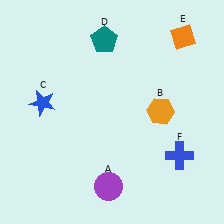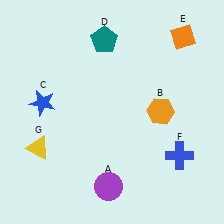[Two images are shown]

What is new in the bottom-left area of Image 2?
A yellow triangle (G) was added in the bottom-left area of Image 2.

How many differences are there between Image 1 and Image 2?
There is 1 difference between the two images.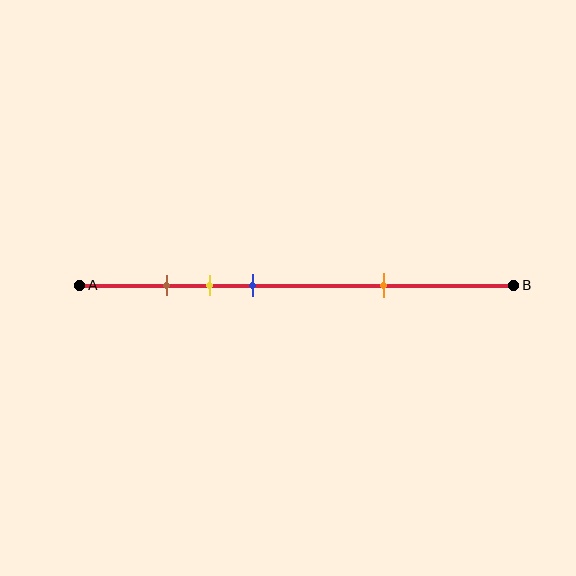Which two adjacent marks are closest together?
The brown and yellow marks are the closest adjacent pair.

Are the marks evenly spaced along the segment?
No, the marks are not evenly spaced.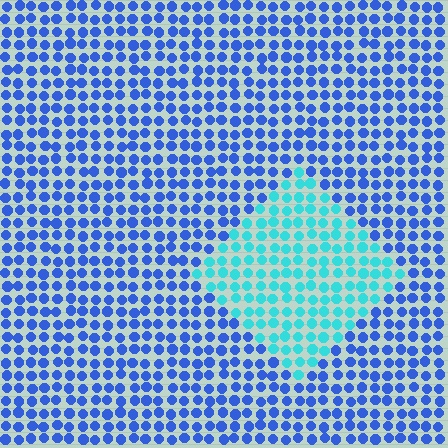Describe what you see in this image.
The image is filled with small blue elements in a uniform arrangement. A diamond-shaped region is visible where the elements are tinted to a slightly different hue, forming a subtle color boundary.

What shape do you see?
I see a diamond.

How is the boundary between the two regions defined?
The boundary is defined purely by a slight shift in hue (about 45 degrees). Spacing, size, and orientation are identical on both sides.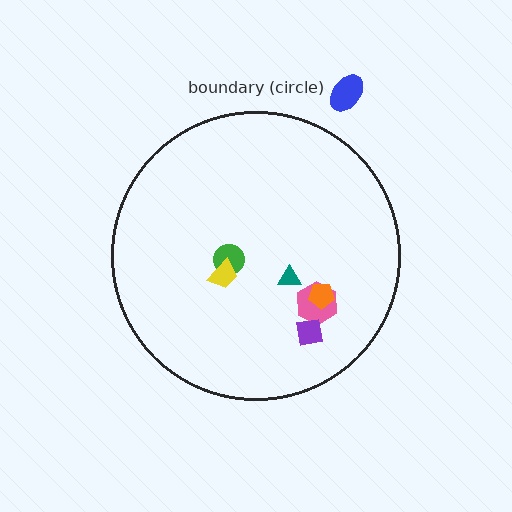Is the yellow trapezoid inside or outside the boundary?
Inside.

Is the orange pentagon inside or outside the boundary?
Inside.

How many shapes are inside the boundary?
6 inside, 1 outside.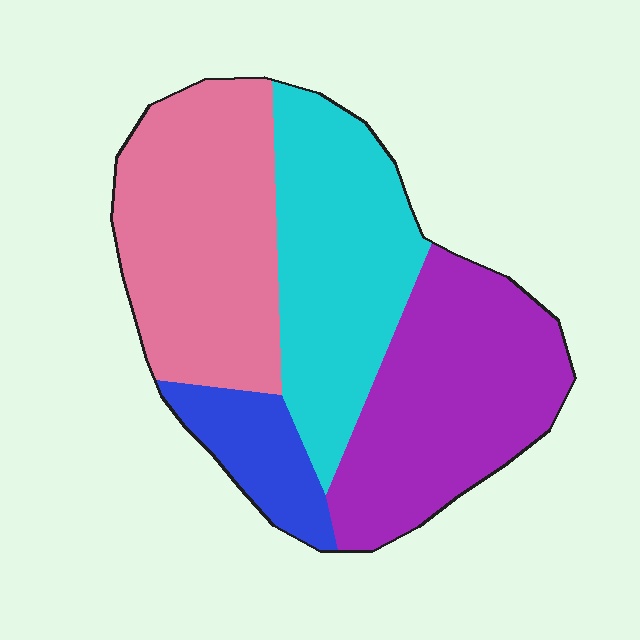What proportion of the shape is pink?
Pink takes up between a quarter and a half of the shape.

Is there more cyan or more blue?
Cyan.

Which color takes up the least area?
Blue, at roughly 10%.